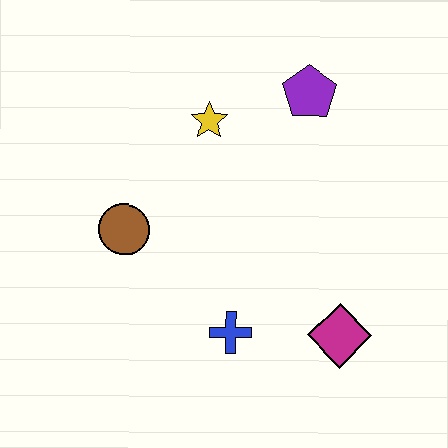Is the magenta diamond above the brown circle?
No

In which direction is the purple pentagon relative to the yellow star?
The purple pentagon is to the right of the yellow star.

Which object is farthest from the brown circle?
The magenta diamond is farthest from the brown circle.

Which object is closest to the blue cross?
The magenta diamond is closest to the blue cross.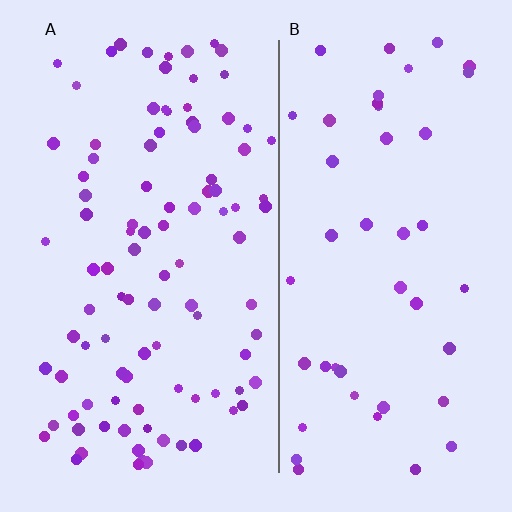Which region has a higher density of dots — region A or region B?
A (the left).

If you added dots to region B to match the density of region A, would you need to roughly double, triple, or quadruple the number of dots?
Approximately double.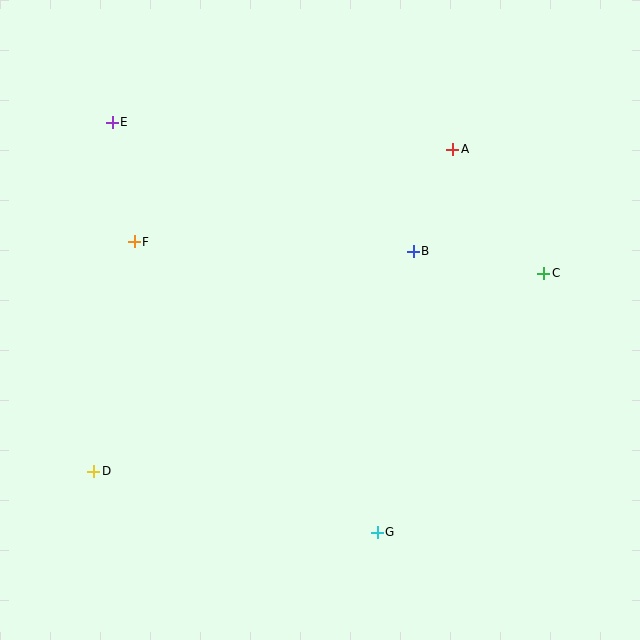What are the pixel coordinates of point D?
Point D is at (94, 471).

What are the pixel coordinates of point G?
Point G is at (377, 532).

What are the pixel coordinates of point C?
Point C is at (544, 273).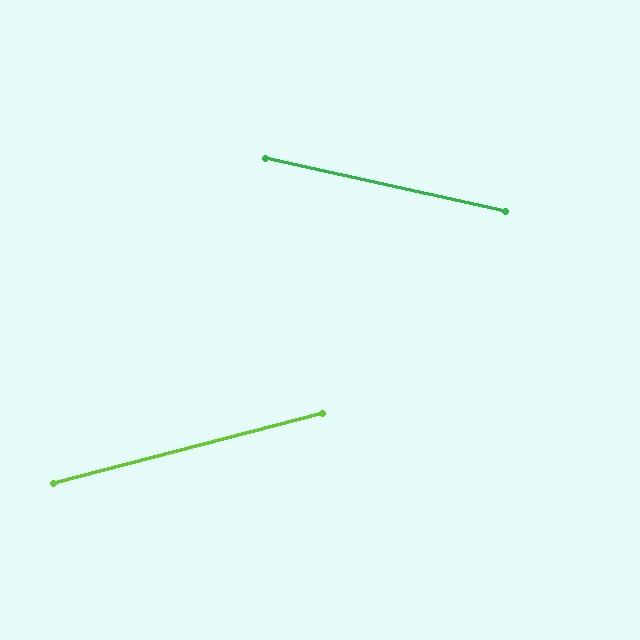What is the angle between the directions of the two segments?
Approximately 27 degrees.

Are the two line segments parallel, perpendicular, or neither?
Neither parallel nor perpendicular — they differ by about 27°.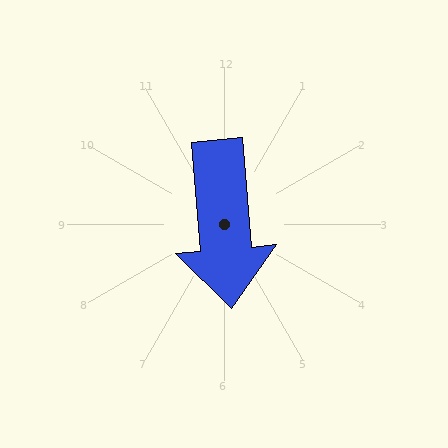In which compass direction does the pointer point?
South.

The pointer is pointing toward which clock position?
Roughly 6 o'clock.